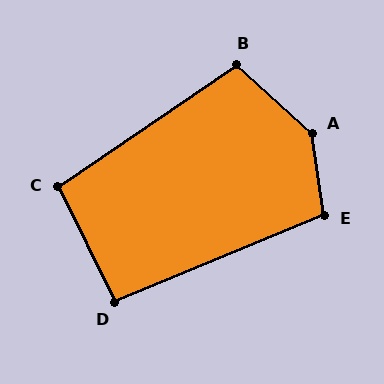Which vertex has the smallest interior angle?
D, at approximately 94 degrees.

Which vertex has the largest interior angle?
A, at approximately 140 degrees.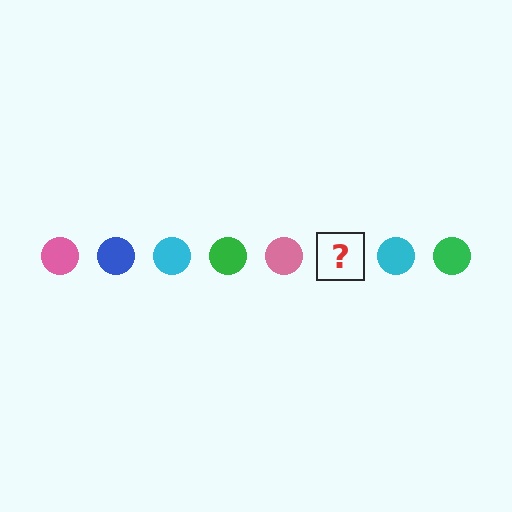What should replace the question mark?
The question mark should be replaced with a blue circle.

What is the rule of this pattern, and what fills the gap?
The rule is that the pattern cycles through pink, blue, cyan, green circles. The gap should be filled with a blue circle.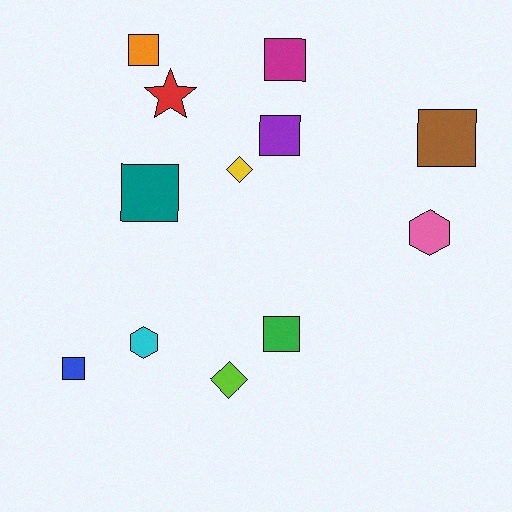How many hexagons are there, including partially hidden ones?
There are 2 hexagons.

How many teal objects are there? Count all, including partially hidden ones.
There is 1 teal object.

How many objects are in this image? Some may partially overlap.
There are 12 objects.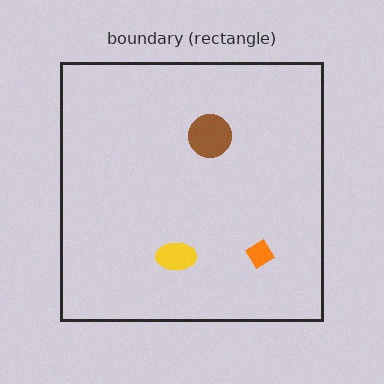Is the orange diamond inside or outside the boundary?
Inside.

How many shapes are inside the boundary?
3 inside, 0 outside.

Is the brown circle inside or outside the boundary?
Inside.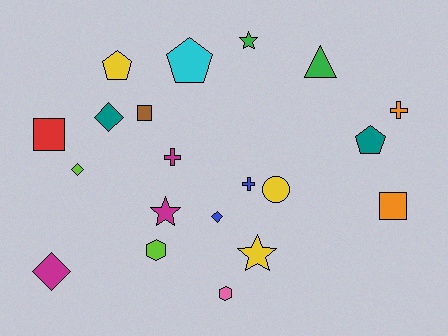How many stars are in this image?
There are 3 stars.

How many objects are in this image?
There are 20 objects.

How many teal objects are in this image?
There are 2 teal objects.